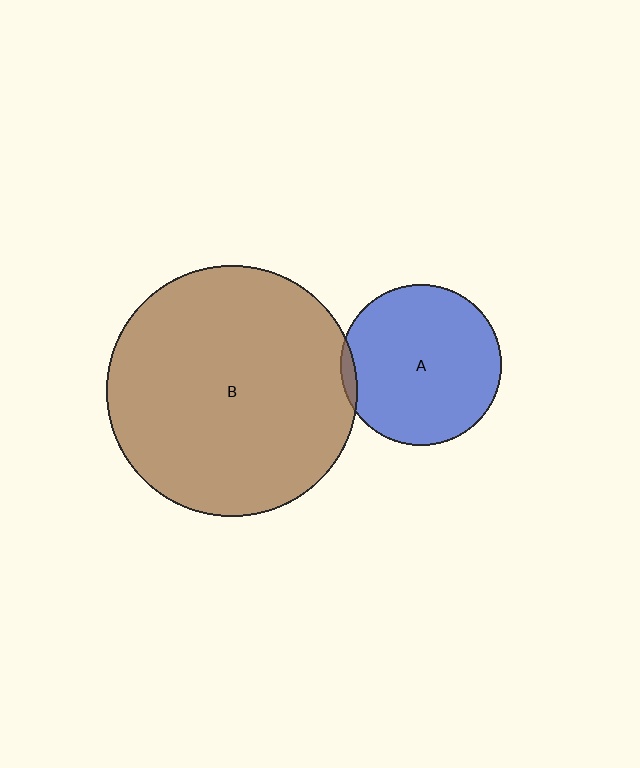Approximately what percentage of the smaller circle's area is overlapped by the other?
Approximately 5%.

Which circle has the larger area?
Circle B (brown).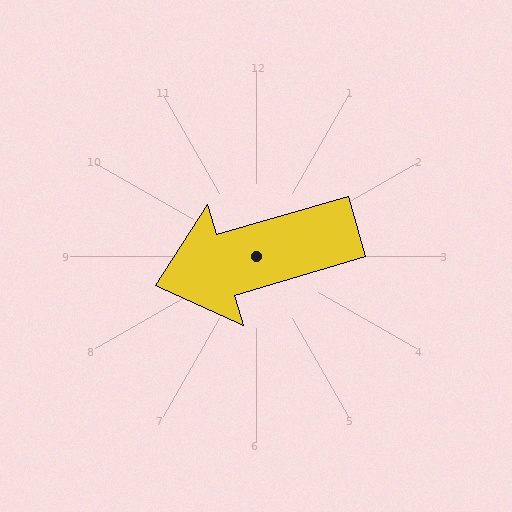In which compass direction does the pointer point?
West.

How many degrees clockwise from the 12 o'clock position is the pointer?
Approximately 254 degrees.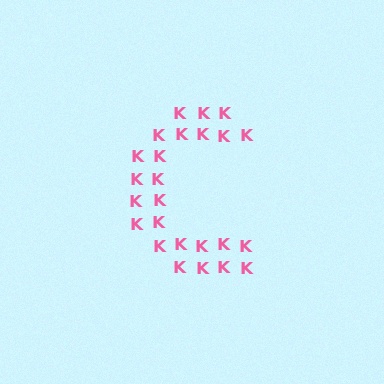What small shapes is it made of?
It is made of small letter K's.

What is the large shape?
The large shape is the letter C.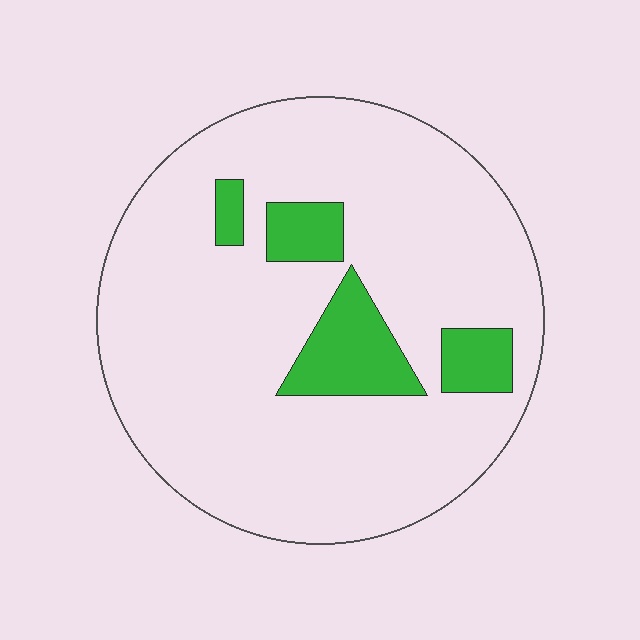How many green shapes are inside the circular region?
4.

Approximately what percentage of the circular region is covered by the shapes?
Approximately 15%.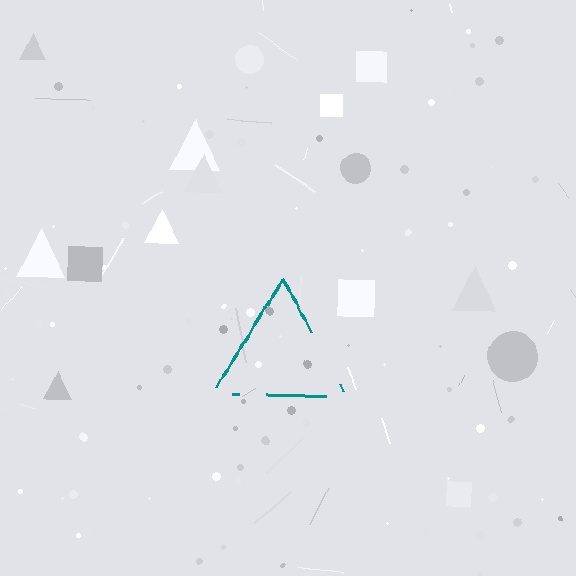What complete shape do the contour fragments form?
The contour fragments form a triangle.